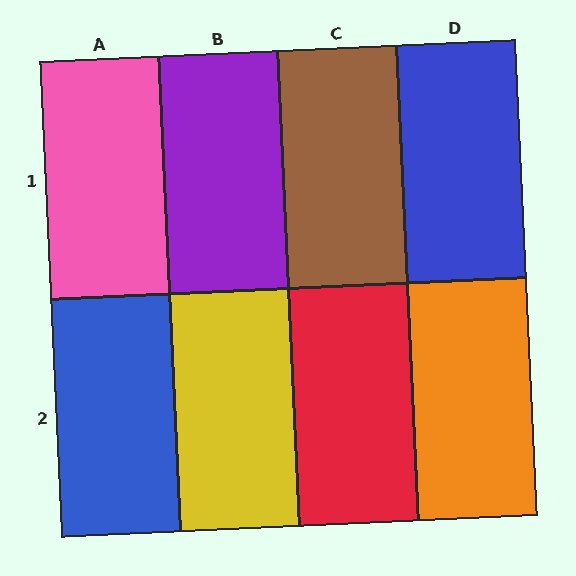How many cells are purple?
1 cell is purple.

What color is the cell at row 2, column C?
Red.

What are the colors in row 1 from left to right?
Pink, purple, brown, blue.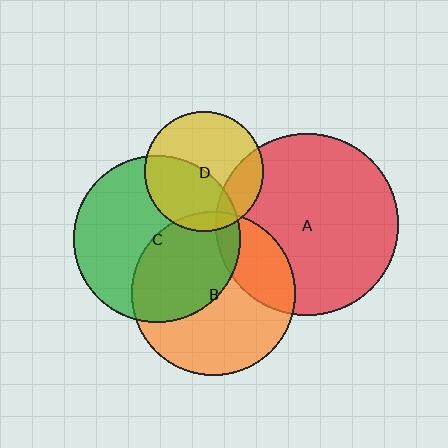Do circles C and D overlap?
Yes.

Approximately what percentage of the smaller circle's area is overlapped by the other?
Approximately 45%.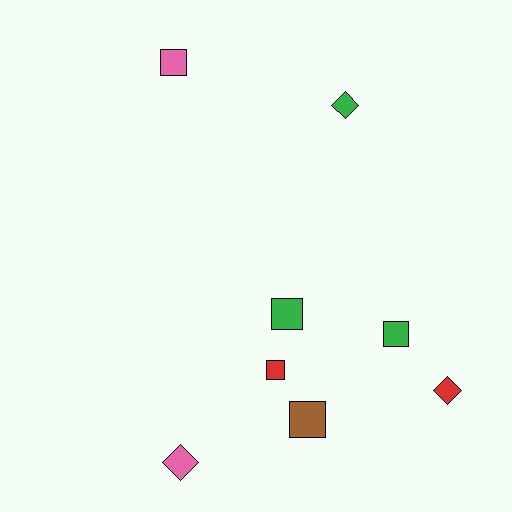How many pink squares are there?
There is 1 pink square.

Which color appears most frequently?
Green, with 3 objects.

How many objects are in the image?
There are 8 objects.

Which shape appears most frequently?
Square, with 5 objects.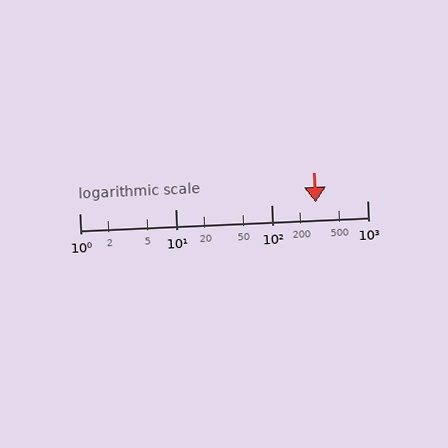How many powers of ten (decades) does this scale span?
The scale spans 3 decades, from 1 to 1000.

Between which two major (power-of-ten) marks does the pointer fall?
The pointer is between 100 and 1000.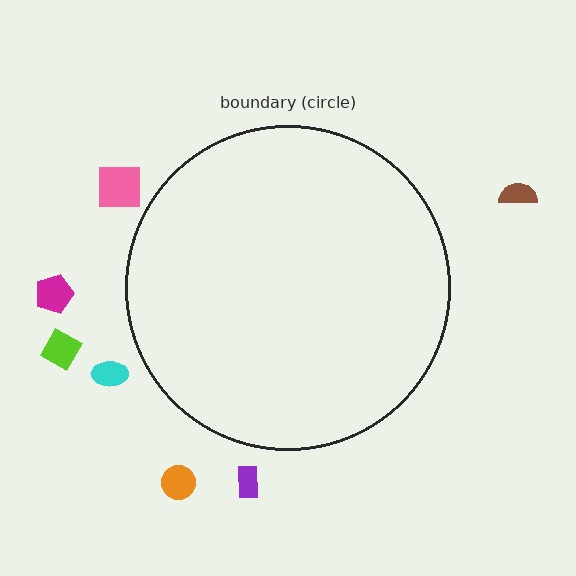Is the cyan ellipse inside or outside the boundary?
Outside.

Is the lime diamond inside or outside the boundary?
Outside.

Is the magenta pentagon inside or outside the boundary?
Outside.